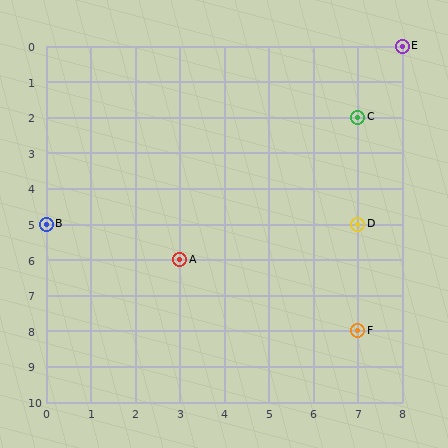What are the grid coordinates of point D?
Point D is at grid coordinates (7, 5).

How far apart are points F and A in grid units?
Points F and A are 4 columns and 2 rows apart (about 4.5 grid units diagonally).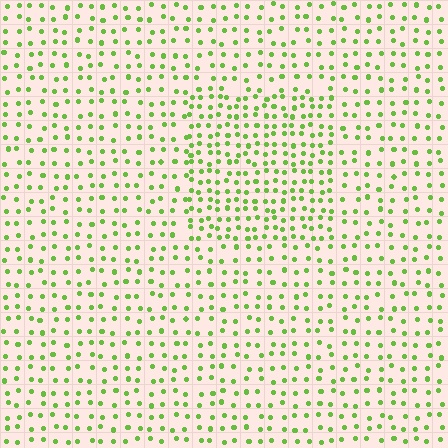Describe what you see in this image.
The image contains small lime elements arranged at two different densities. A rectangle-shaped region is visible where the elements are more densely packed than the surrounding area.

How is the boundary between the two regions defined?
The boundary is defined by a change in element density (approximately 1.7x ratio). All elements are the same color, size, and shape.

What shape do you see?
I see a rectangle.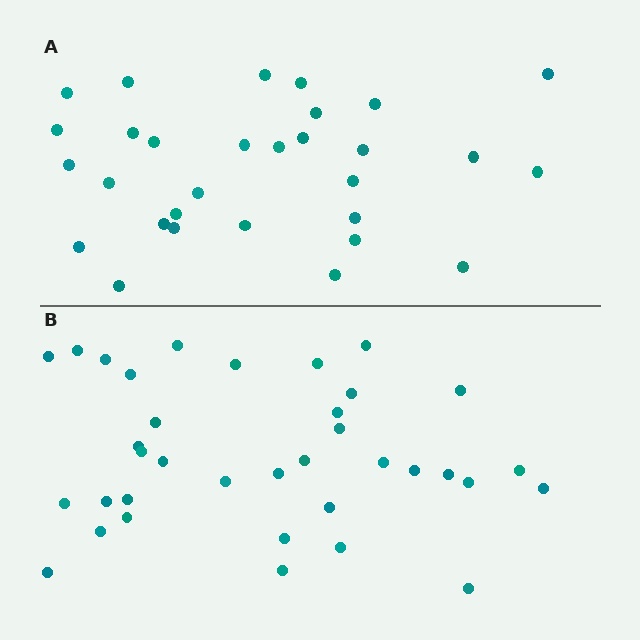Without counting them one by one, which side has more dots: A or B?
Region B (the bottom region) has more dots.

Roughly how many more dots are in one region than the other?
Region B has about 6 more dots than region A.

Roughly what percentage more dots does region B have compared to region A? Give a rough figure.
About 20% more.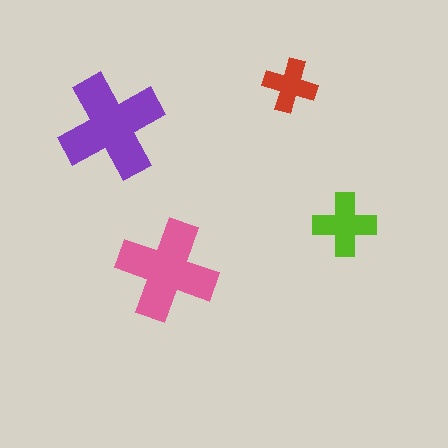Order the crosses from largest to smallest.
the purple one, the pink one, the lime one, the red one.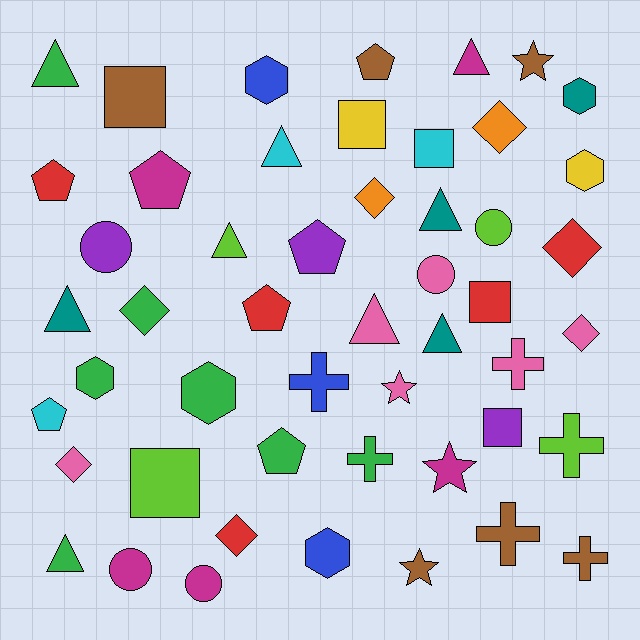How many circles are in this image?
There are 5 circles.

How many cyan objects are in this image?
There are 3 cyan objects.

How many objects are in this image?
There are 50 objects.